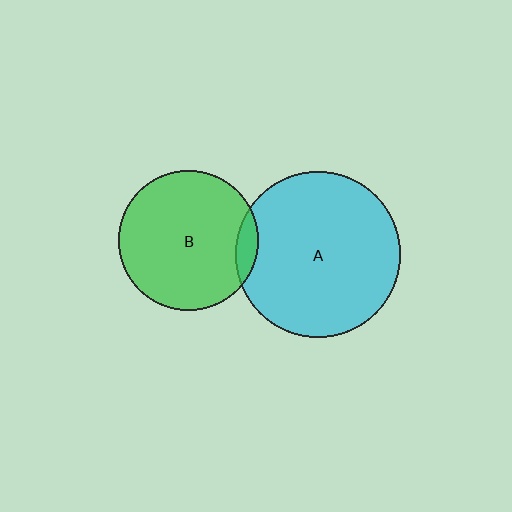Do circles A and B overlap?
Yes.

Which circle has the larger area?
Circle A (cyan).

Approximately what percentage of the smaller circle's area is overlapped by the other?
Approximately 10%.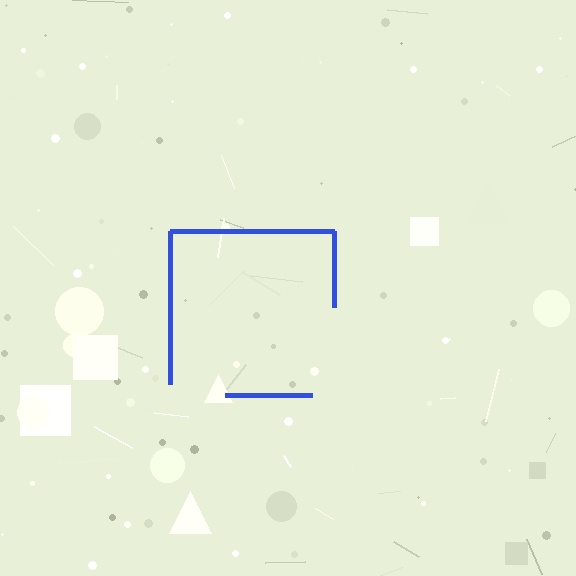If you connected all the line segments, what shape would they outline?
They would outline a square.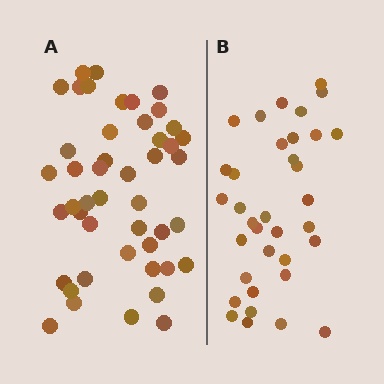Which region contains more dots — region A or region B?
Region A (the left region) has more dots.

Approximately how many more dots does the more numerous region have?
Region A has roughly 12 or so more dots than region B.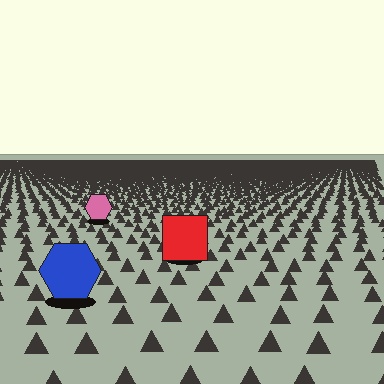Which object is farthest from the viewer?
The pink hexagon is farthest from the viewer. It appears smaller and the ground texture around it is denser.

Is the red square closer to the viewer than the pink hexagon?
Yes. The red square is closer — you can tell from the texture gradient: the ground texture is coarser near it.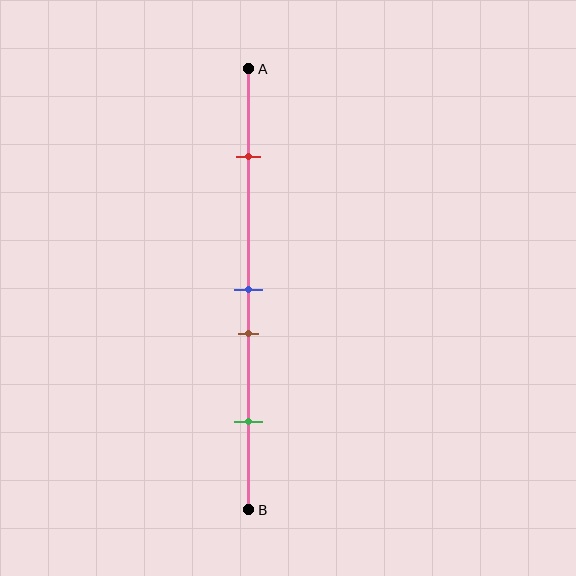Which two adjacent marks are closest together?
The blue and brown marks are the closest adjacent pair.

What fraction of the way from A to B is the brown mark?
The brown mark is approximately 60% (0.6) of the way from A to B.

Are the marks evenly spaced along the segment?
No, the marks are not evenly spaced.